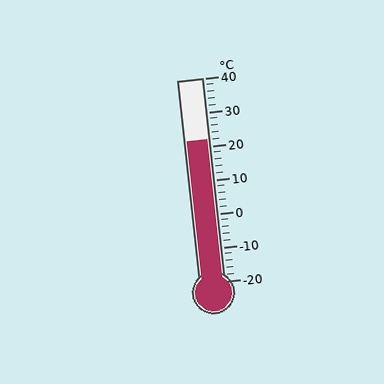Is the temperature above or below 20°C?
The temperature is above 20°C.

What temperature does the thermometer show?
The thermometer shows approximately 22°C.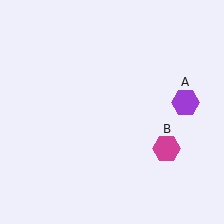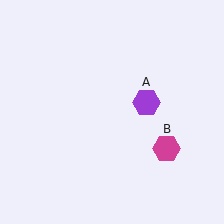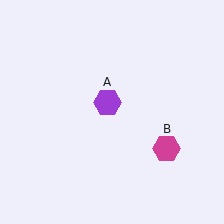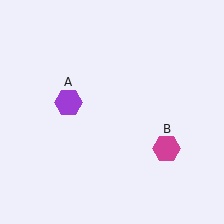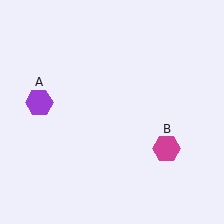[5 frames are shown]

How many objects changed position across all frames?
1 object changed position: purple hexagon (object A).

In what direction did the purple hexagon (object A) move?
The purple hexagon (object A) moved left.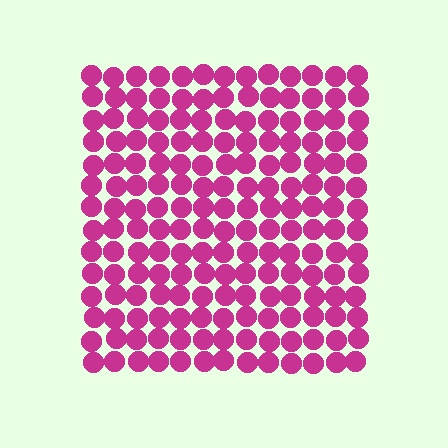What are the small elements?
The small elements are circles.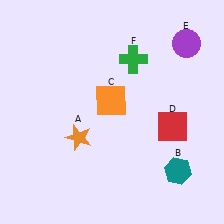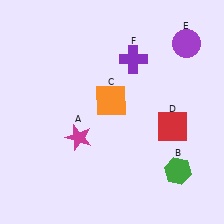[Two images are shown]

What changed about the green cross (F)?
In Image 1, F is green. In Image 2, it changed to purple.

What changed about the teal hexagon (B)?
In Image 1, B is teal. In Image 2, it changed to green.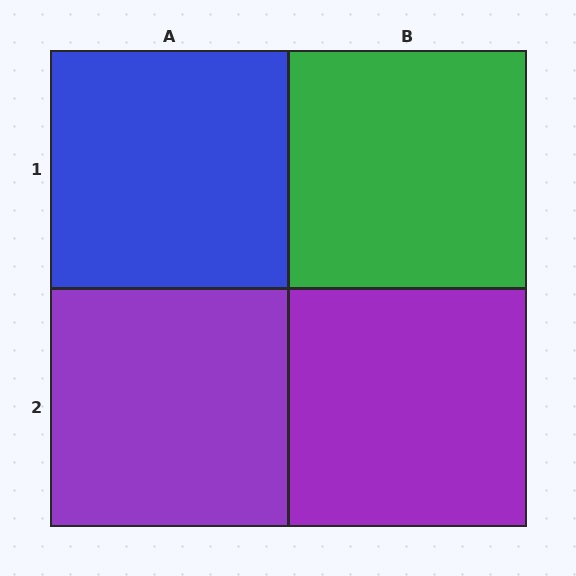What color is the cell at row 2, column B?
Purple.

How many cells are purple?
2 cells are purple.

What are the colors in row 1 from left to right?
Blue, green.